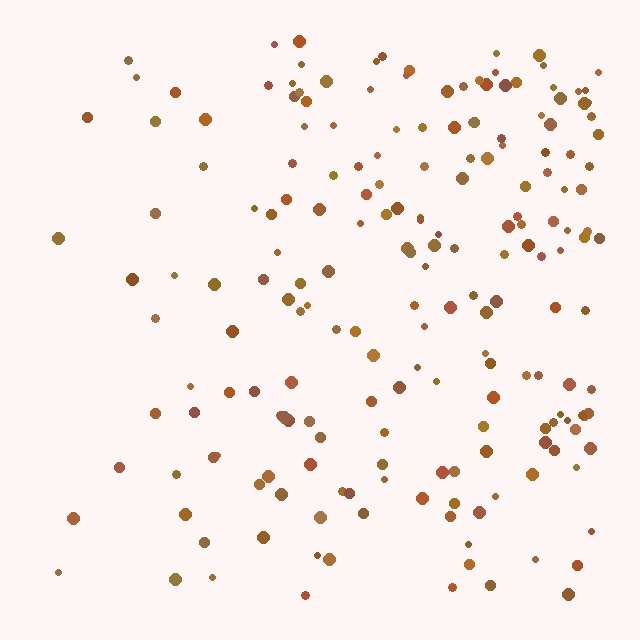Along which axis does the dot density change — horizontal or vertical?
Horizontal.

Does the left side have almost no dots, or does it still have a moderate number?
Still a moderate number, just noticeably fewer than the right.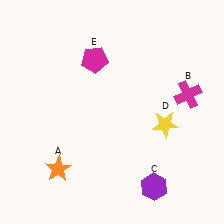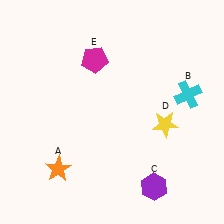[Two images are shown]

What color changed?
The cross (B) changed from magenta in Image 1 to cyan in Image 2.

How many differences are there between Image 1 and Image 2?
There is 1 difference between the two images.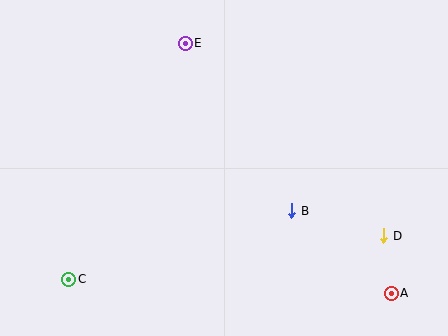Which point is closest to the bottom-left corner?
Point C is closest to the bottom-left corner.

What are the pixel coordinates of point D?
Point D is at (384, 236).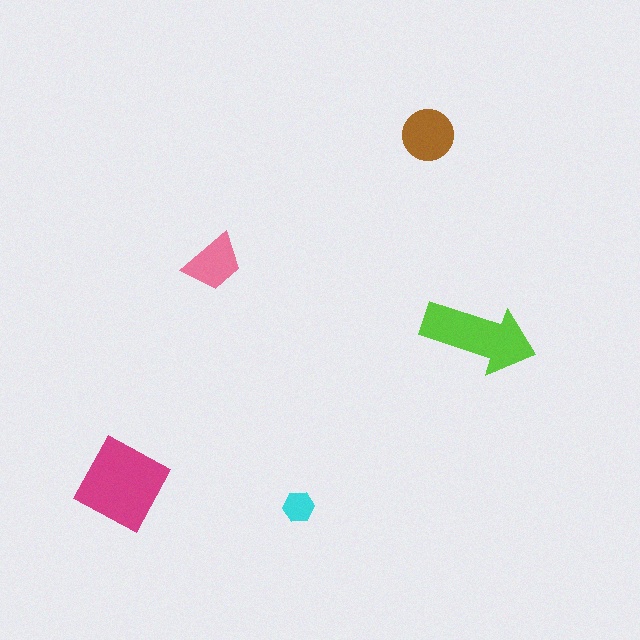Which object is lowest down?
The cyan hexagon is bottommost.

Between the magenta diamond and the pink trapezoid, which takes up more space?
The magenta diamond.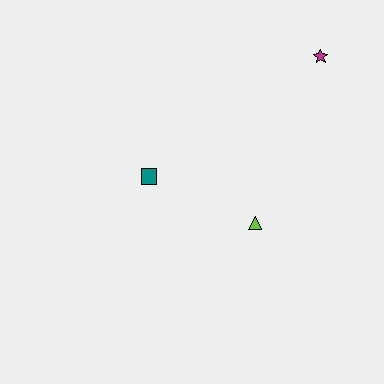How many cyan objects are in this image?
There are no cyan objects.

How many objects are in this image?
There are 3 objects.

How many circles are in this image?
There are no circles.